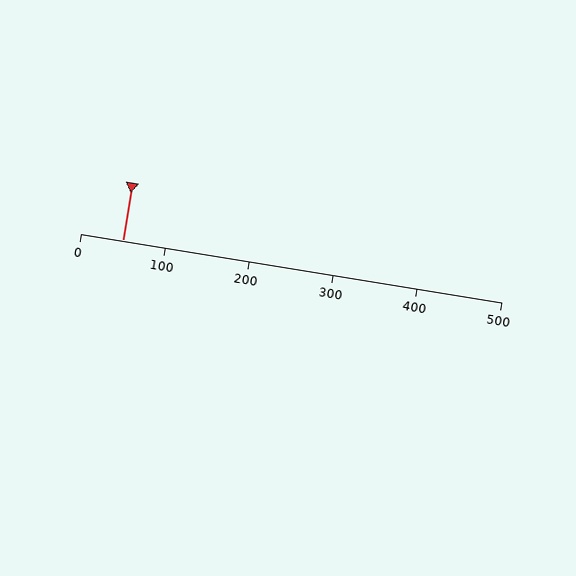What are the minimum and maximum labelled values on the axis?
The axis runs from 0 to 500.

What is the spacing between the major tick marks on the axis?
The major ticks are spaced 100 apart.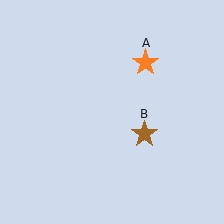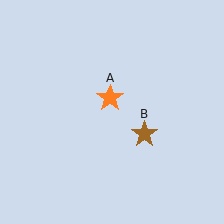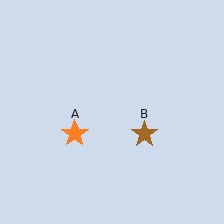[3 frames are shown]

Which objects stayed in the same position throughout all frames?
Brown star (object B) remained stationary.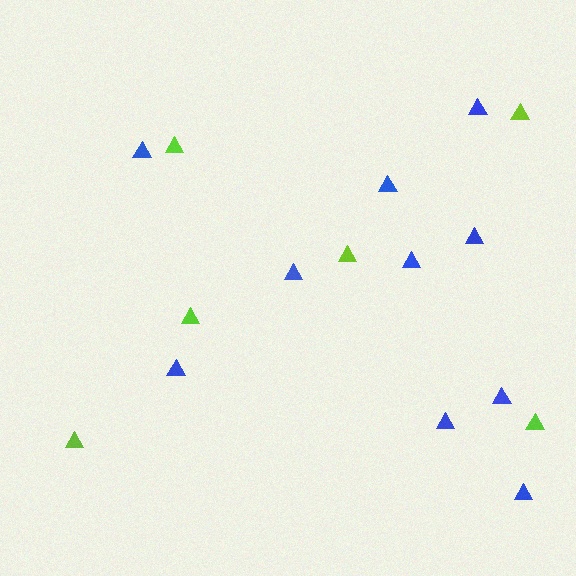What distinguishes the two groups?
There are 2 groups: one group of blue triangles (10) and one group of lime triangles (6).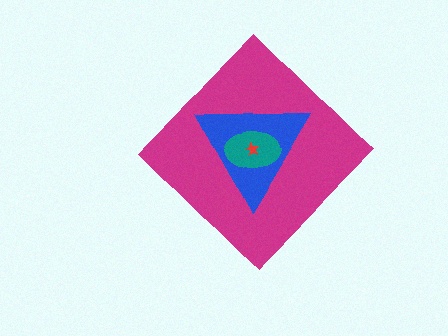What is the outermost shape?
The magenta diamond.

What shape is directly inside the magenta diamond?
The blue triangle.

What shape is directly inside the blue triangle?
The teal ellipse.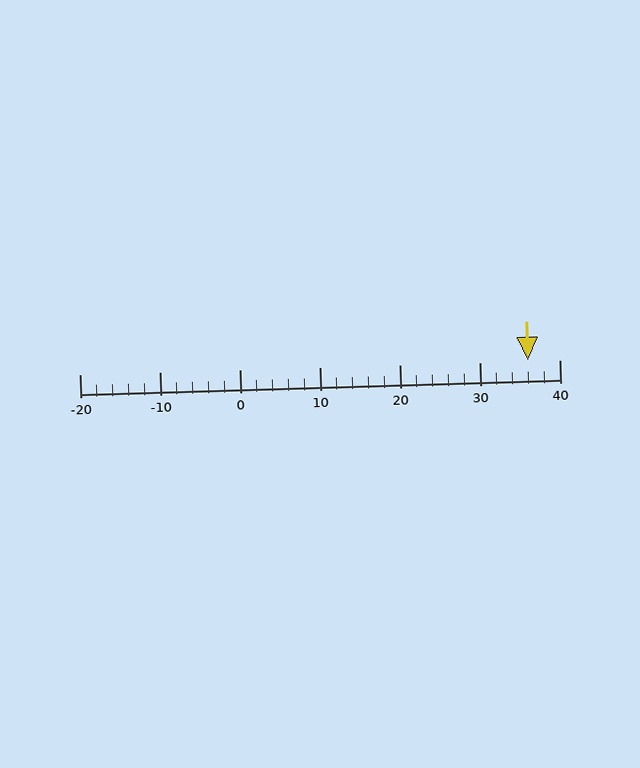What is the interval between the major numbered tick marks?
The major tick marks are spaced 10 units apart.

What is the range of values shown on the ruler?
The ruler shows values from -20 to 40.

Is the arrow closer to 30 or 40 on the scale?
The arrow is closer to 40.